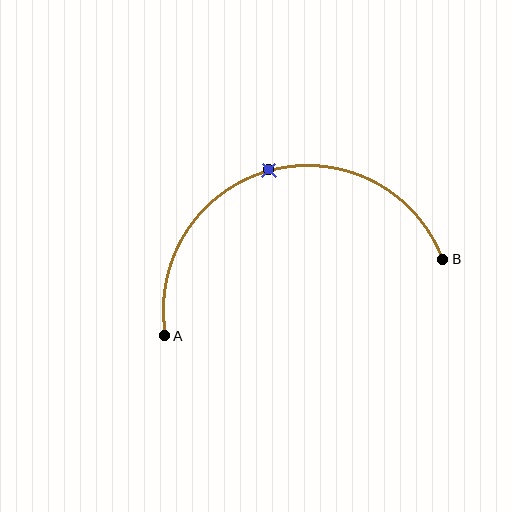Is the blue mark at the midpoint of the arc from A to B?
Yes. The blue mark lies on the arc at equal arc-length from both A and B — it is the arc midpoint.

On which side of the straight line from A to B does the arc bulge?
The arc bulges above the straight line connecting A and B.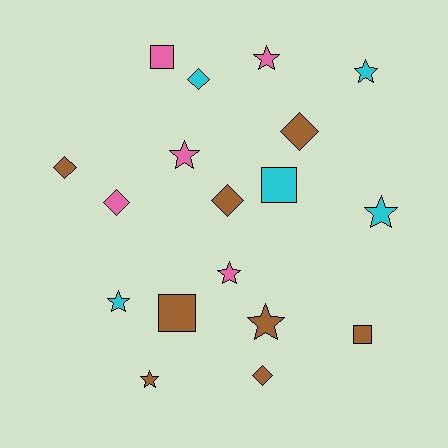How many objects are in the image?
There are 18 objects.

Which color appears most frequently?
Brown, with 8 objects.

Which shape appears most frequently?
Star, with 8 objects.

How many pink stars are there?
There are 3 pink stars.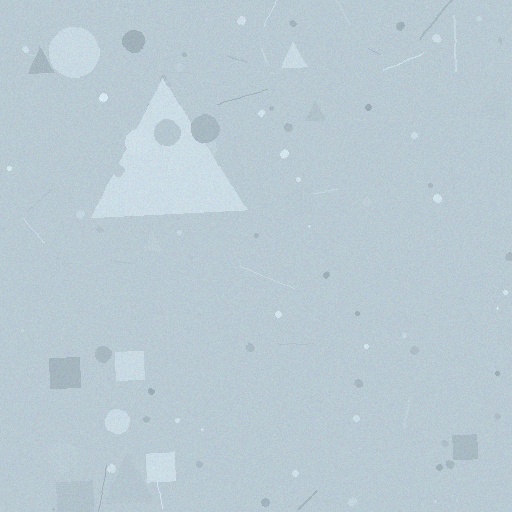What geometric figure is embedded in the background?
A triangle is embedded in the background.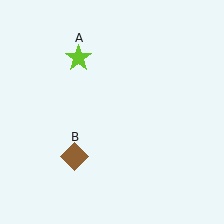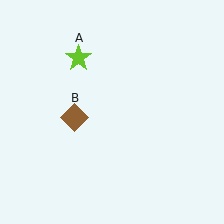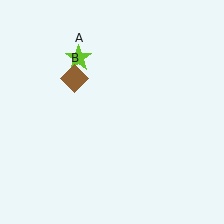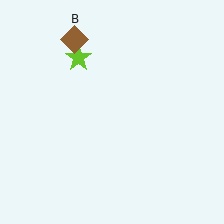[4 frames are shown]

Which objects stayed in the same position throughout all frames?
Lime star (object A) remained stationary.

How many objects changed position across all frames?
1 object changed position: brown diamond (object B).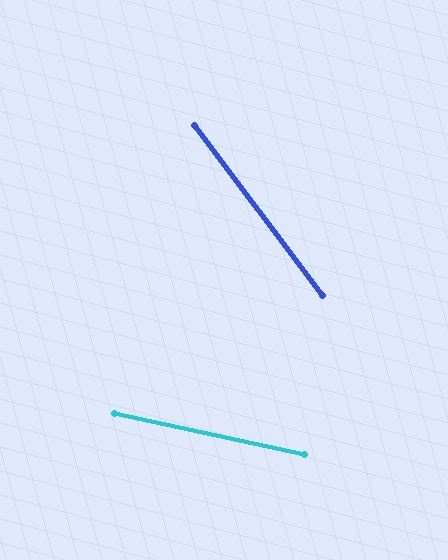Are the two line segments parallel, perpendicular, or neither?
Neither parallel nor perpendicular — they differ by about 41°.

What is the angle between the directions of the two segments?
Approximately 41 degrees.